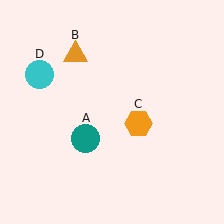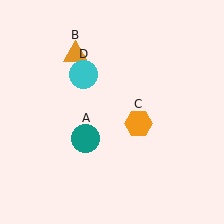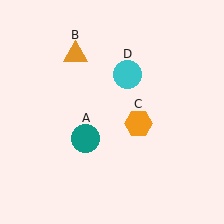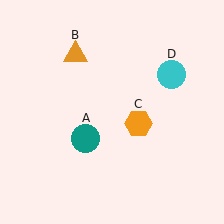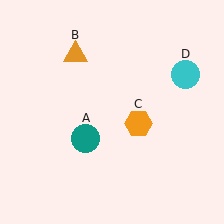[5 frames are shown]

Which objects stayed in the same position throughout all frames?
Teal circle (object A) and orange triangle (object B) and orange hexagon (object C) remained stationary.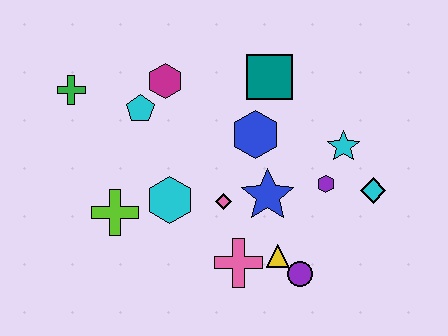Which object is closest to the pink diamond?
The blue star is closest to the pink diamond.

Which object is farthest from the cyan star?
The green cross is farthest from the cyan star.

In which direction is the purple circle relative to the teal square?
The purple circle is below the teal square.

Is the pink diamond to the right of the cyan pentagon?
Yes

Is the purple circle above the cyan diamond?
No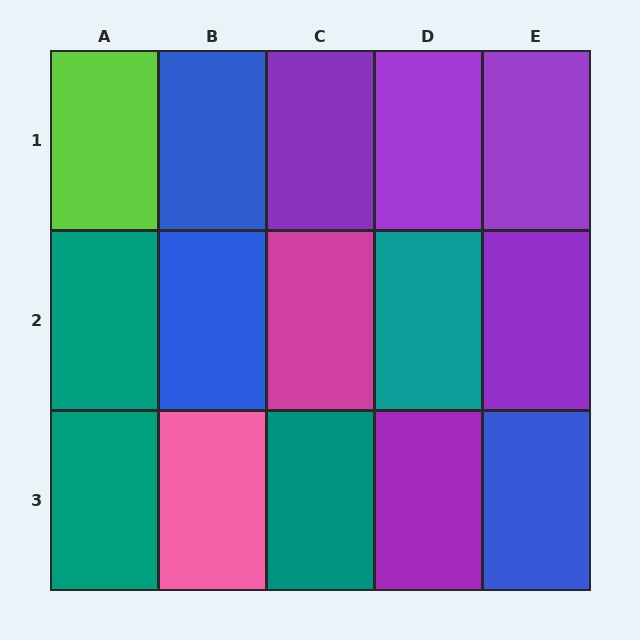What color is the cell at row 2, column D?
Teal.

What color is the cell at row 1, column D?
Purple.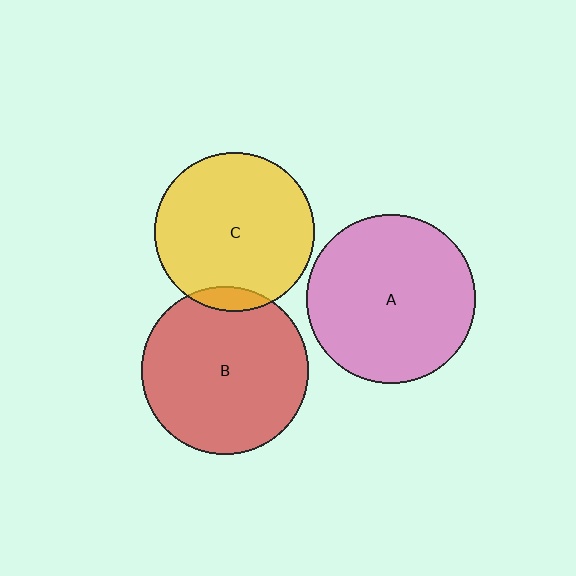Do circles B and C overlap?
Yes.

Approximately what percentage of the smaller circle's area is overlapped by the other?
Approximately 5%.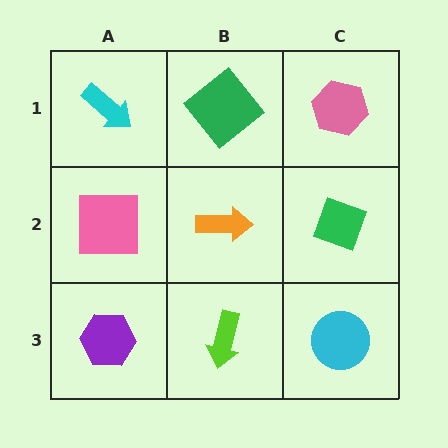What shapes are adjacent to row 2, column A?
A cyan arrow (row 1, column A), a purple hexagon (row 3, column A), an orange arrow (row 2, column B).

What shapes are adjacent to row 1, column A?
A pink square (row 2, column A), a green diamond (row 1, column B).